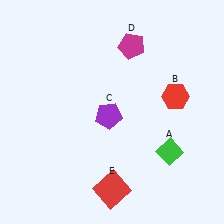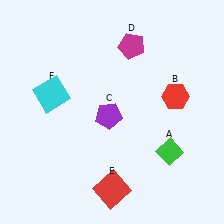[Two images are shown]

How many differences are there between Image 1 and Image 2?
There is 1 difference between the two images.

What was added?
A cyan square (F) was added in Image 2.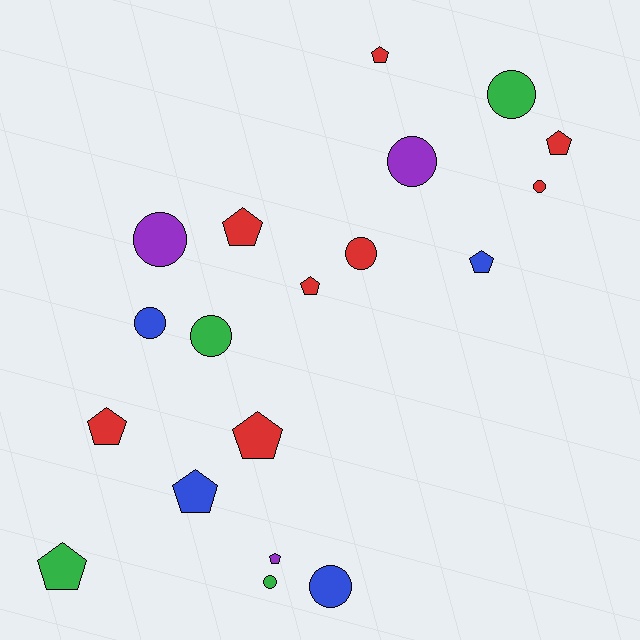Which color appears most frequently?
Red, with 8 objects.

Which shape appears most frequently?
Pentagon, with 10 objects.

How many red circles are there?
There are 2 red circles.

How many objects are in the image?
There are 19 objects.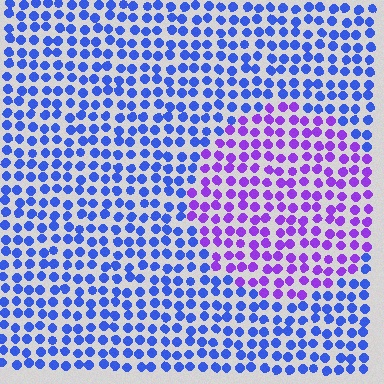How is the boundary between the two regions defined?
The boundary is defined purely by a slight shift in hue (about 46 degrees). Spacing, size, and orientation are identical on both sides.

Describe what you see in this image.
The image is filled with small blue elements in a uniform arrangement. A circle-shaped region is visible where the elements are tinted to a slightly different hue, forming a subtle color boundary.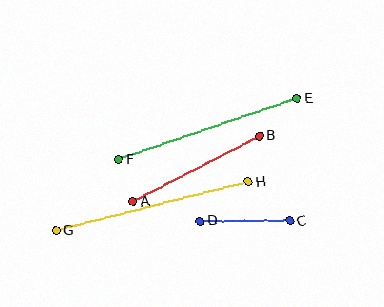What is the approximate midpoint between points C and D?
The midpoint is at approximately (245, 221) pixels.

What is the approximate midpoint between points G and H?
The midpoint is at approximately (152, 206) pixels.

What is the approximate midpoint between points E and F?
The midpoint is at approximately (208, 129) pixels.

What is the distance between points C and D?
The distance is approximately 90 pixels.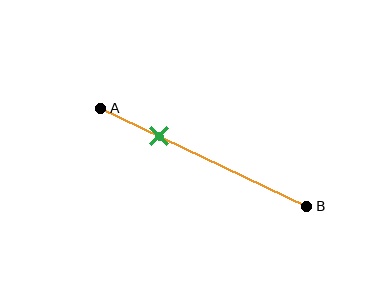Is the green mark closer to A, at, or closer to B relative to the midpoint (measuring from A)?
The green mark is closer to point A than the midpoint of segment AB.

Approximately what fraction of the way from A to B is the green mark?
The green mark is approximately 30% of the way from A to B.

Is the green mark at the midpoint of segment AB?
No, the mark is at about 30% from A, not at the 50% midpoint.